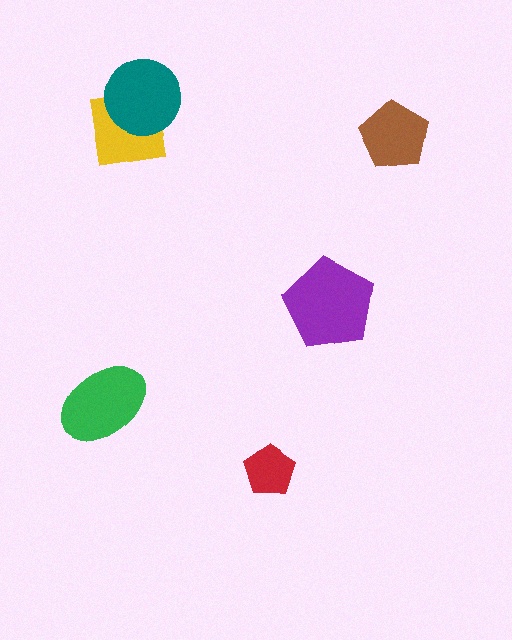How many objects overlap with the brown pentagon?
0 objects overlap with the brown pentagon.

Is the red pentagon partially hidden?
No, no other shape covers it.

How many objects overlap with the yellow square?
1 object overlaps with the yellow square.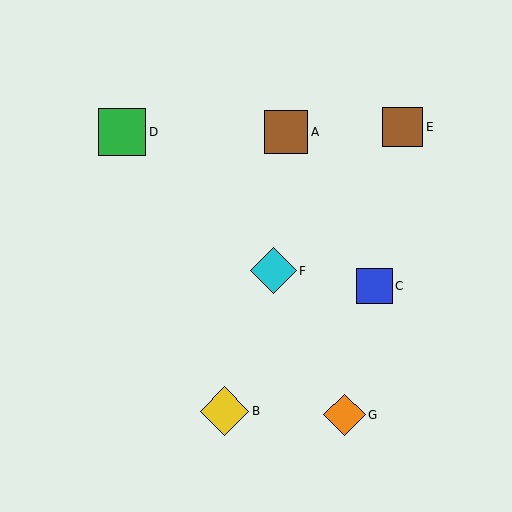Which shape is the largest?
The yellow diamond (labeled B) is the largest.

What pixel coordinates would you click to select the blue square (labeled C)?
Click at (374, 286) to select the blue square C.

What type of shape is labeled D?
Shape D is a green square.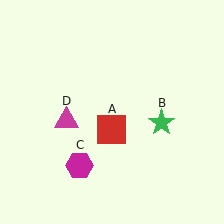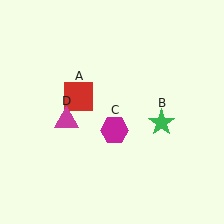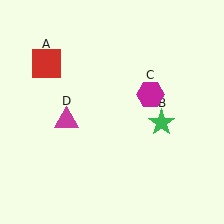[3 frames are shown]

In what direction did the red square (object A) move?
The red square (object A) moved up and to the left.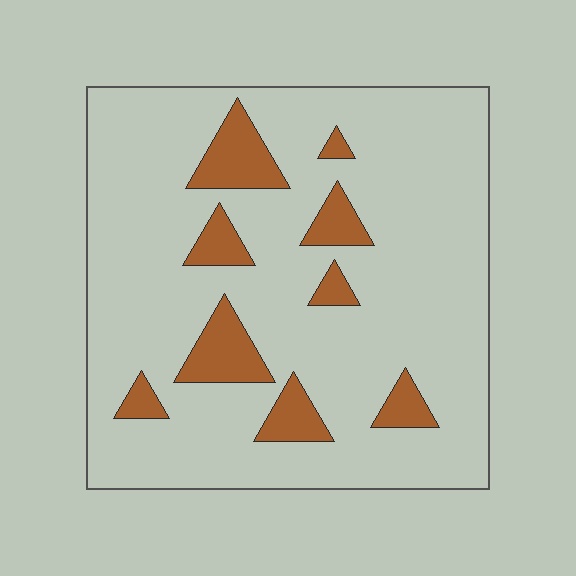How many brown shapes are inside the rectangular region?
9.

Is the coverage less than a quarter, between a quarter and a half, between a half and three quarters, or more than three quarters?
Less than a quarter.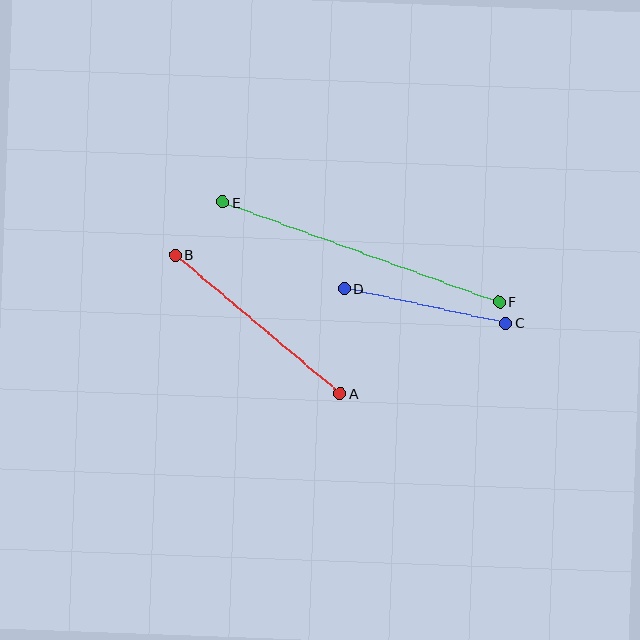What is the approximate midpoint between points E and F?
The midpoint is at approximately (361, 252) pixels.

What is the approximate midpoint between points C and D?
The midpoint is at approximately (425, 306) pixels.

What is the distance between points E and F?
The distance is approximately 293 pixels.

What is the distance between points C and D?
The distance is approximately 165 pixels.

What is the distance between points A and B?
The distance is approximately 215 pixels.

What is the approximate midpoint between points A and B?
The midpoint is at approximately (258, 324) pixels.